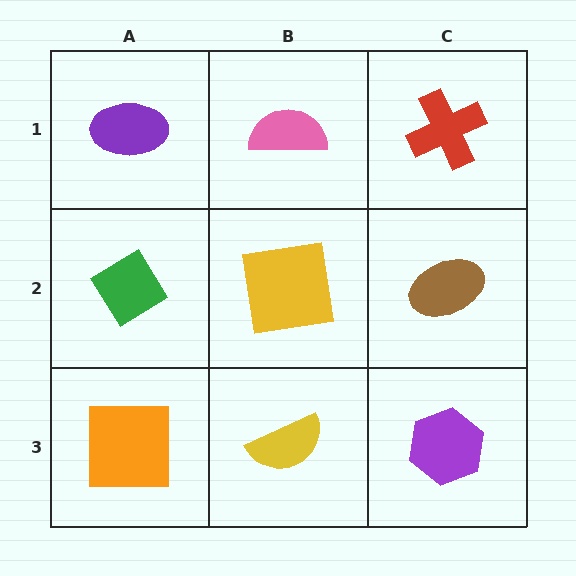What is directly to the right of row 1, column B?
A red cross.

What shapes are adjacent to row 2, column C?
A red cross (row 1, column C), a purple hexagon (row 3, column C), a yellow square (row 2, column B).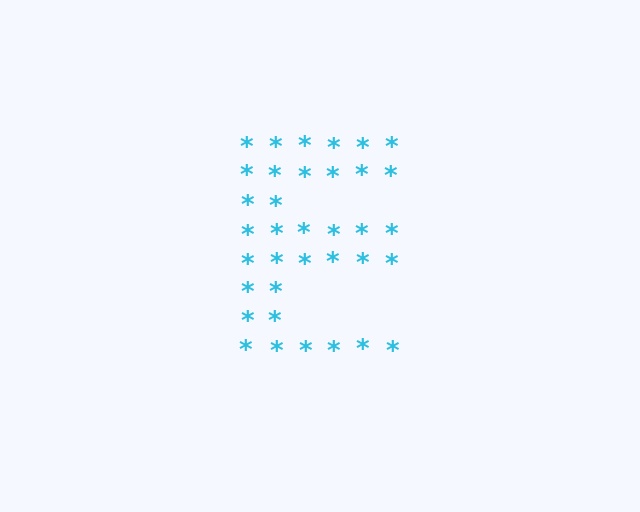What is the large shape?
The large shape is the letter E.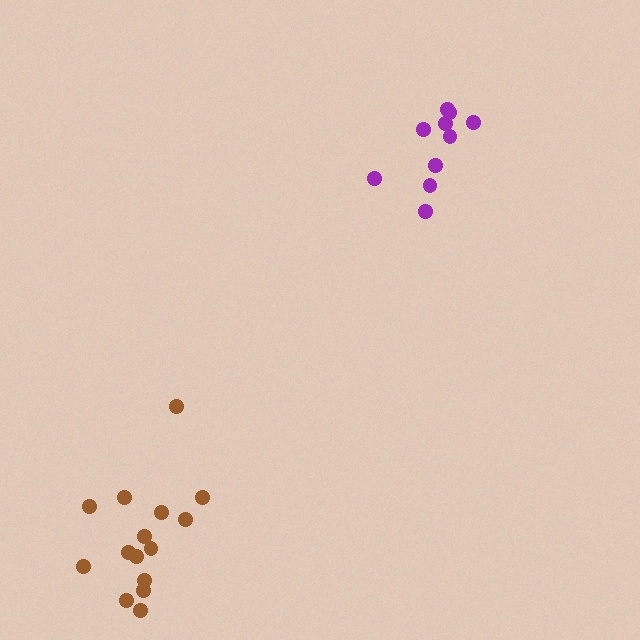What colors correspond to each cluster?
The clusters are colored: brown, purple.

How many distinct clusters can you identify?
There are 2 distinct clusters.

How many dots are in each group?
Group 1: 15 dots, Group 2: 10 dots (25 total).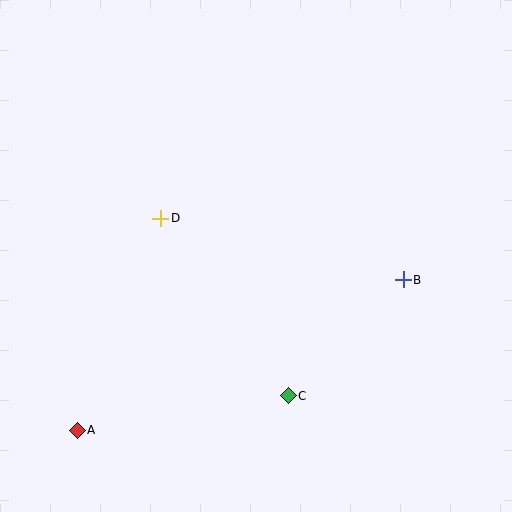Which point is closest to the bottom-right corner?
Point C is closest to the bottom-right corner.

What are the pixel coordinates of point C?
Point C is at (288, 396).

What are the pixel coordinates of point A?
Point A is at (77, 430).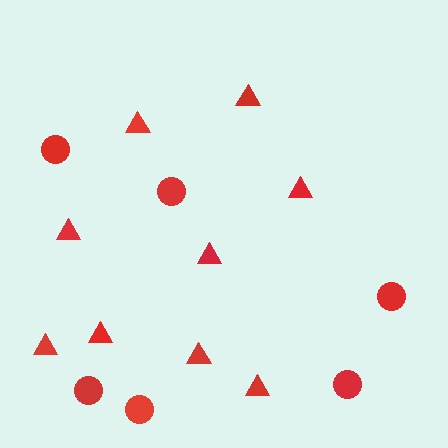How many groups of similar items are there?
There are 2 groups: one group of triangles (9) and one group of circles (6).